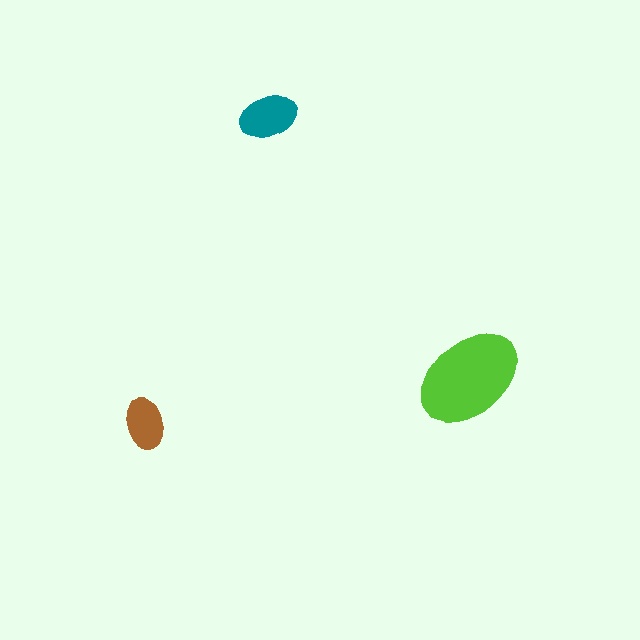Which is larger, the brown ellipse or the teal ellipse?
The teal one.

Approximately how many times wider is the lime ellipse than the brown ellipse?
About 2 times wider.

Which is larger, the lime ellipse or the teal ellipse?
The lime one.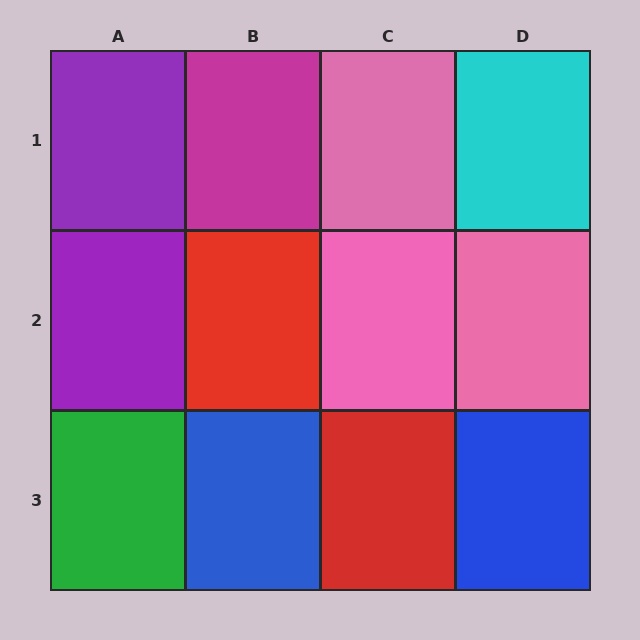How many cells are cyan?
1 cell is cyan.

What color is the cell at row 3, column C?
Red.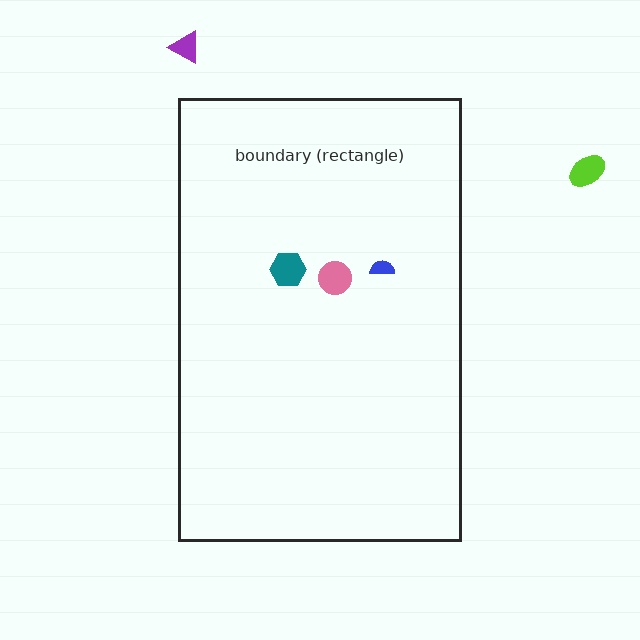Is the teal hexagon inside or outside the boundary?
Inside.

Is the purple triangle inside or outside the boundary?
Outside.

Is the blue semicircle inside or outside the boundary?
Inside.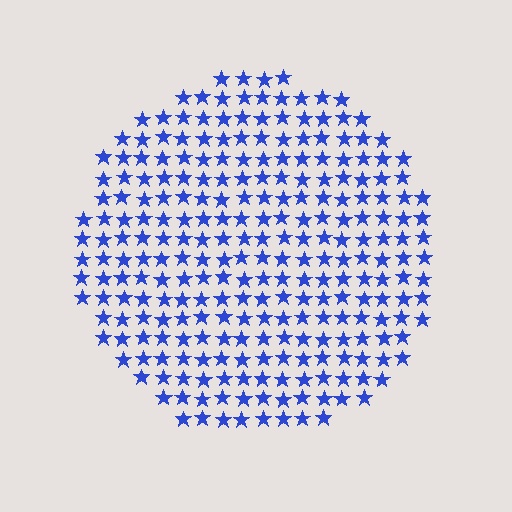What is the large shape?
The large shape is a circle.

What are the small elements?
The small elements are stars.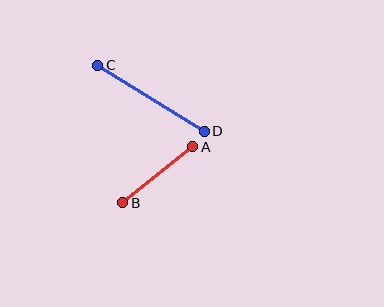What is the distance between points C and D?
The distance is approximately 126 pixels.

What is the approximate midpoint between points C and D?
The midpoint is at approximately (151, 98) pixels.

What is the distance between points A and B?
The distance is approximately 90 pixels.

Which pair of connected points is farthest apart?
Points C and D are farthest apart.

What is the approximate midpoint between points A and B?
The midpoint is at approximately (158, 175) pixels.